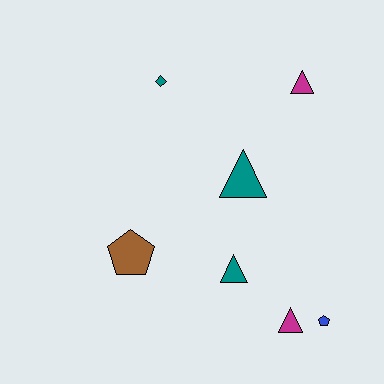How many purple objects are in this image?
There are no purple objects.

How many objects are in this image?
There are 7 objects.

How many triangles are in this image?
There are 4 triangles.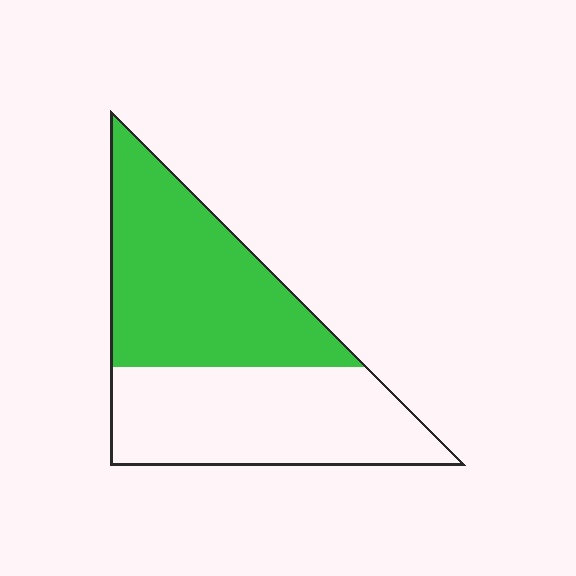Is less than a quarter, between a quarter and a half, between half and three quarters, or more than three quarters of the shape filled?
Between half and three quarters.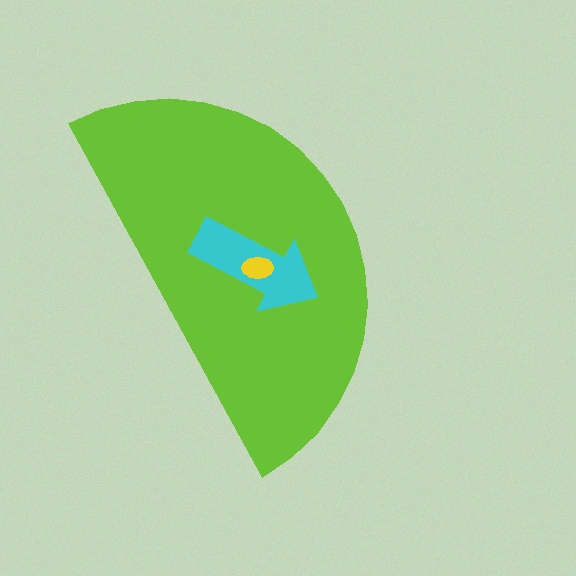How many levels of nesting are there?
3.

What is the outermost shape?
The lime semicircle.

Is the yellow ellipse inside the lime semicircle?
Yes.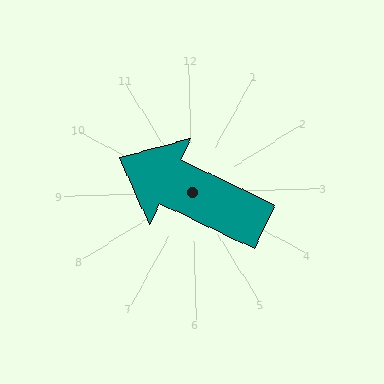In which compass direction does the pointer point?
Northwest.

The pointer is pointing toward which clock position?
Roughly 10 o'clock.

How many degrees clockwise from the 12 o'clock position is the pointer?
Approximately 297 degrees.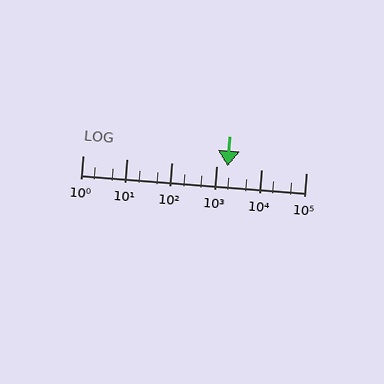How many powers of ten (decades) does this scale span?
The scale spans 5 decades, from 1 to 100000.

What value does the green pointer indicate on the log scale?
The pointer indicates approximately 1800.